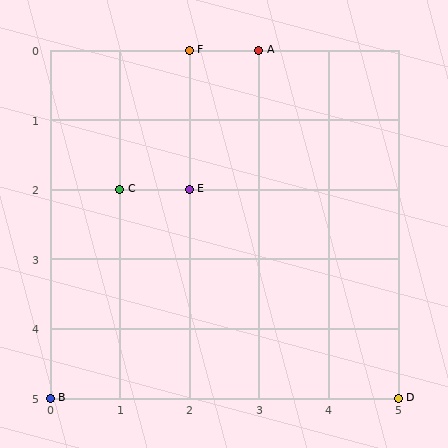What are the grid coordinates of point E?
Point E is at grid coordinates (2, 2).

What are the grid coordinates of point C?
Point C is at grid coordinates (1, 2).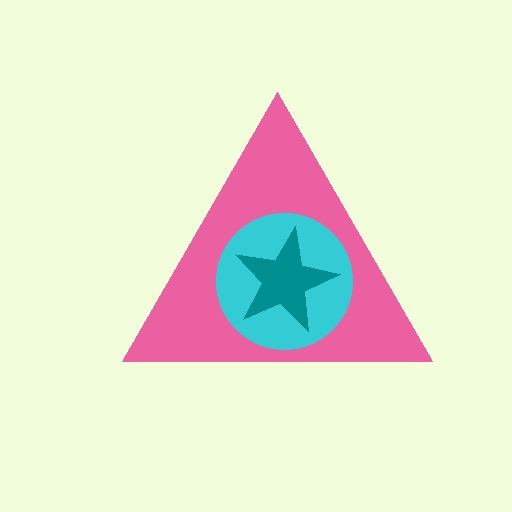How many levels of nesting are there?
3.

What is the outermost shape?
The pink triangle.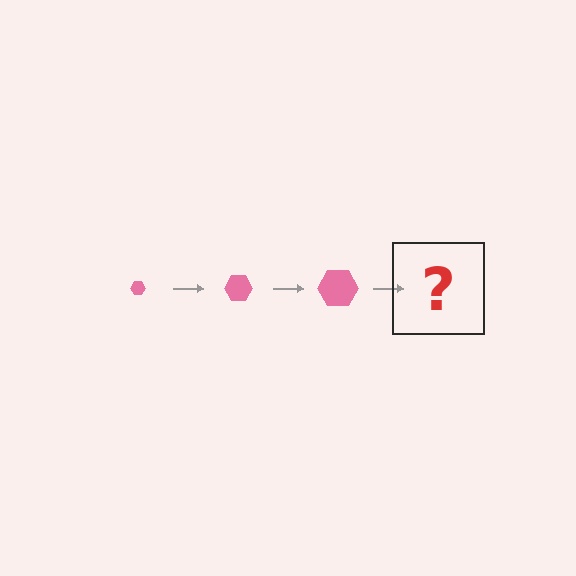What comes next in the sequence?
The next element should be a pink hexagon, larger than the previous one.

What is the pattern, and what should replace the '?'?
The pattern is that the hexagon gets progressively larger each step. The '?' should be a pink hexagon, larger than the previous one.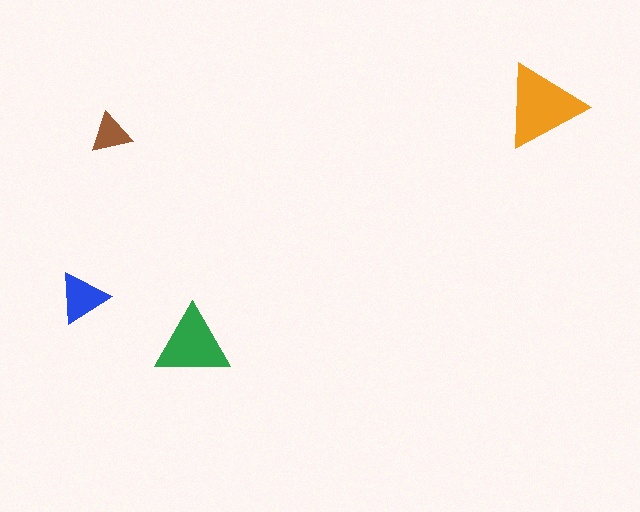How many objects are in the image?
There are 4 objects in the image.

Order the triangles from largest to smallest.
the orange one, the green one, the blue one, the brown one.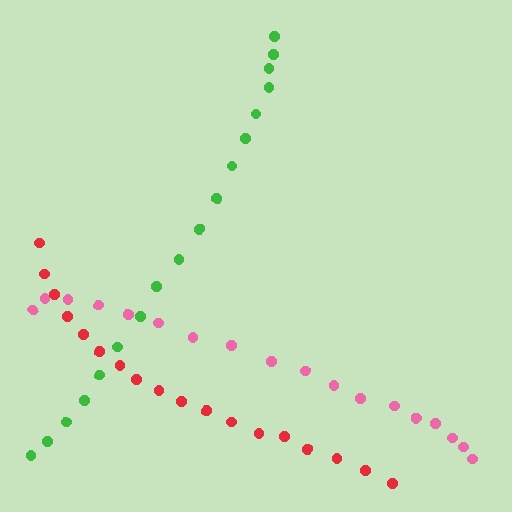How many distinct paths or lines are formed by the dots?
There are 3 distinct paths.